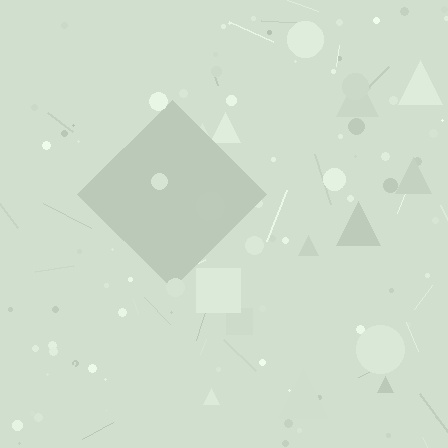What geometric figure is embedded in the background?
A diamond is embedded in the background.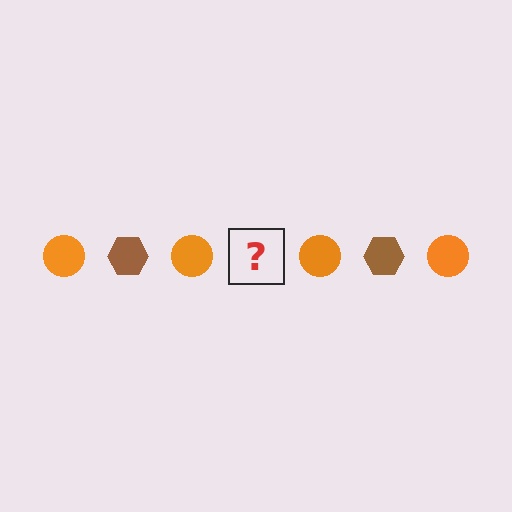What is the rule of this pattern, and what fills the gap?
The rule is that the pattern alternates between orange circle and brown hexagon. The gap should be filled with a brown hexagon.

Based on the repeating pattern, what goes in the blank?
The blank should be a brown hexagon.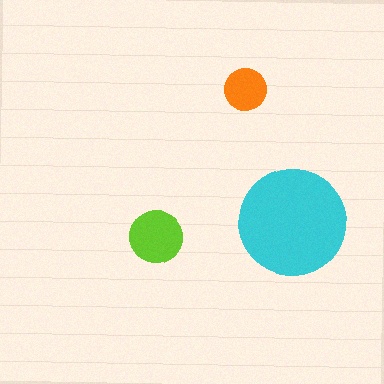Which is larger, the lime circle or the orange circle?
The lime one.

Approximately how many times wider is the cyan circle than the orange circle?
About 2.5 times wider.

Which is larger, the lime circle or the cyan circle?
The cyan one.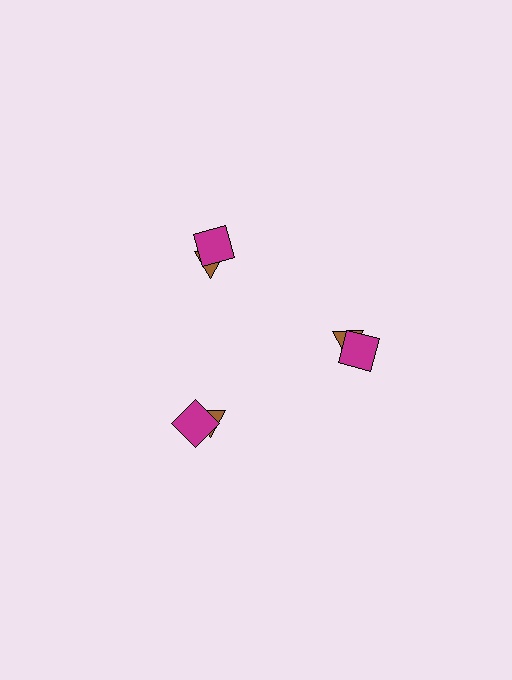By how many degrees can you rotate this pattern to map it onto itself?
The pattern maps onto itself every 120 degrees of rotation.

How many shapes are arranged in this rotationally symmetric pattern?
There are 6 shapes, arranged in 3 groups of 2.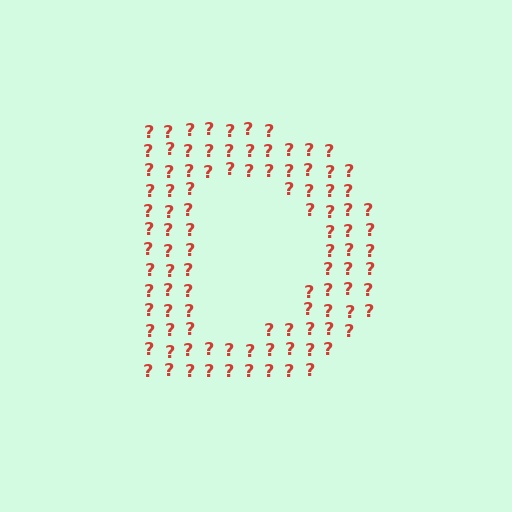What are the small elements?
The small elements are question marks.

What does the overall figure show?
The overall figure shows the letter D.